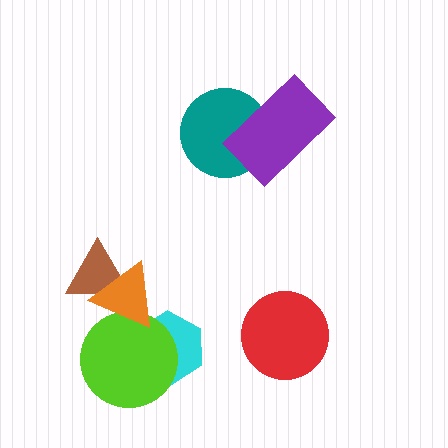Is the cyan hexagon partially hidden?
Yes, it is partially covered by another shape.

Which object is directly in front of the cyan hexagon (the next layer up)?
The lime circle is directly in front of the cyan hexagon.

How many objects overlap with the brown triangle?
1 object overlaps with the brown triangle.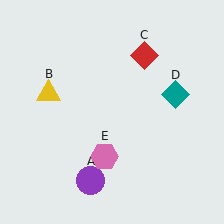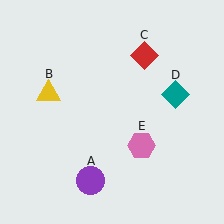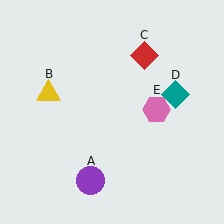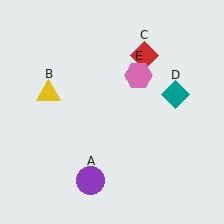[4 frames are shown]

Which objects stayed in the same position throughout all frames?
Purple circle (object A) and yellow triangle (object B) and red diamond (object C) and teal diamond (object D) remained stationary.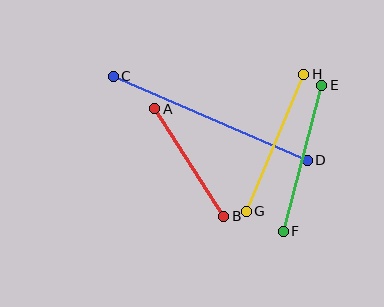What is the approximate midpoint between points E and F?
The midpoint is at approximately (302, 158) pixels.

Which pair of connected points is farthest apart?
Points C and D are farthest apart.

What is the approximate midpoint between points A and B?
The midpoint is at approximately (189, 163) pixels.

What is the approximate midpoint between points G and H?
The midpoint is at approximately (275, 143) pixels.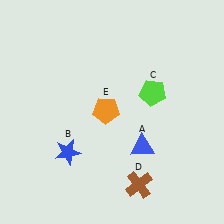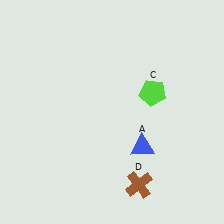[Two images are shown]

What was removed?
The blue star (B), the orange pentagon (E) were removed in Image 2.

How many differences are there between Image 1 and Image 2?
There are 2 differences between the two images.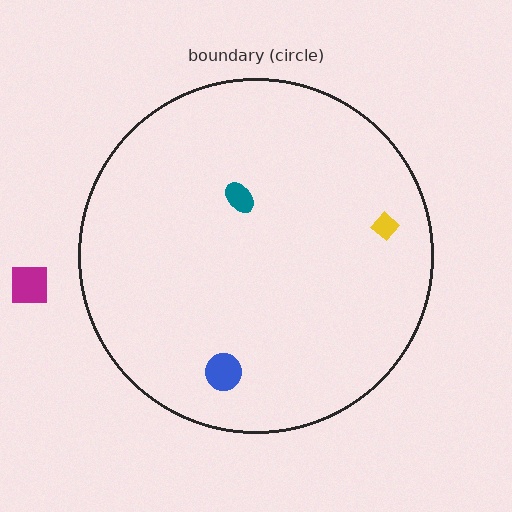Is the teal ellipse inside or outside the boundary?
Inside.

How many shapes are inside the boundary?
3 inside, 1 outside.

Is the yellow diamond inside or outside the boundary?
Inside.